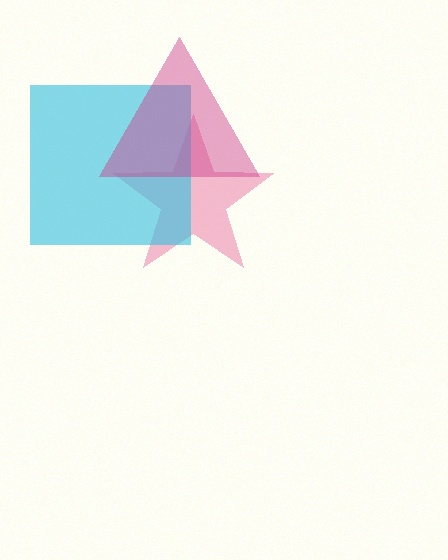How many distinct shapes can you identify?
There are 3 distinct shapes: a pink star, a cyan square, a magenta triangle.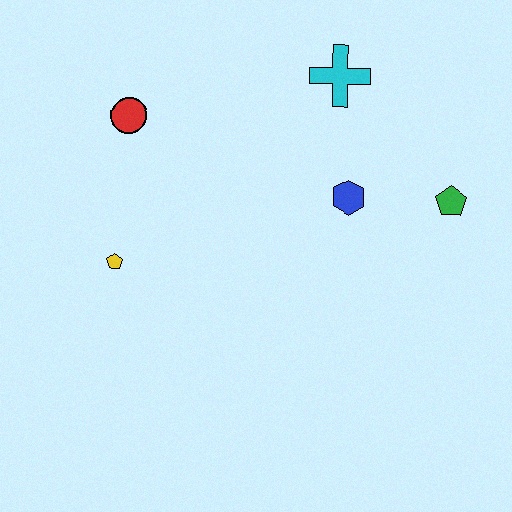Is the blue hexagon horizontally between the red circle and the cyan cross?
No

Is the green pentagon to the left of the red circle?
No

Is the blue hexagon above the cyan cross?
No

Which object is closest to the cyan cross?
The blue hexagon is closest to the cyan cross.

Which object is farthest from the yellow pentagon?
The green pentagon is farthest from the yellow pentagon.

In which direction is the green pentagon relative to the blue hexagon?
The green pentagon is to the right of the blue hexagon.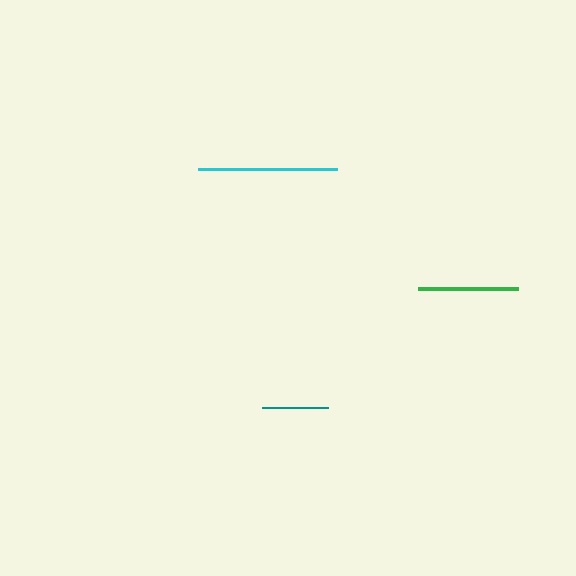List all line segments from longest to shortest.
From longest to shortest: cyan, green, teal.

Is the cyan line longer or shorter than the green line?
The cyan line is longer than the green line.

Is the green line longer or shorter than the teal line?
The green line is longer than the teal line.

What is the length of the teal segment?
The teal segment is approximately 66 pixels long.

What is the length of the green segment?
The green segment is approximately 100 pixels long.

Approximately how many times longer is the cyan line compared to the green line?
The cyan line is approximately 1.4 times the length of the green line.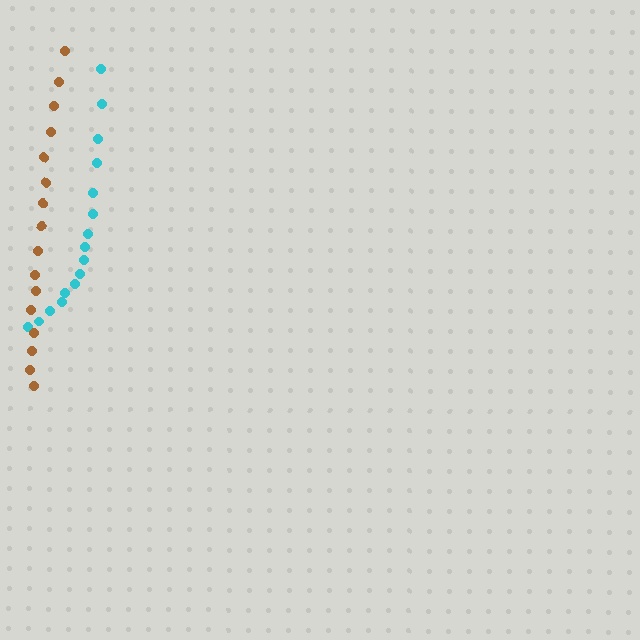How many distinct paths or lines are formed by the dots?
There are 2 distinct paths.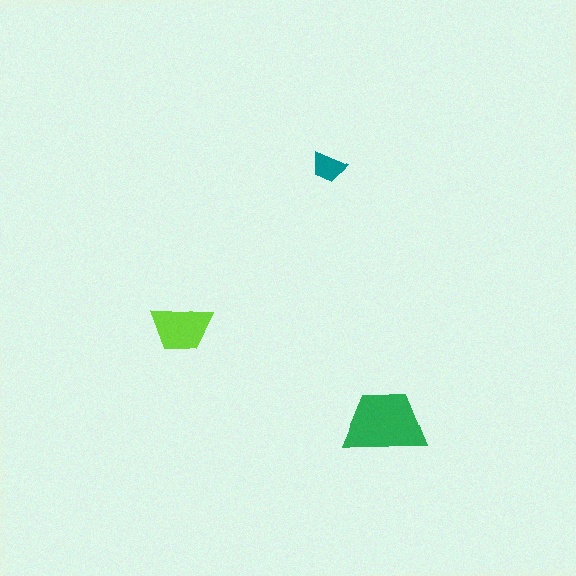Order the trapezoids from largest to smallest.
the green one, the lime one, the teal one.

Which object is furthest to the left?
The lime trapezoid is leftmost.